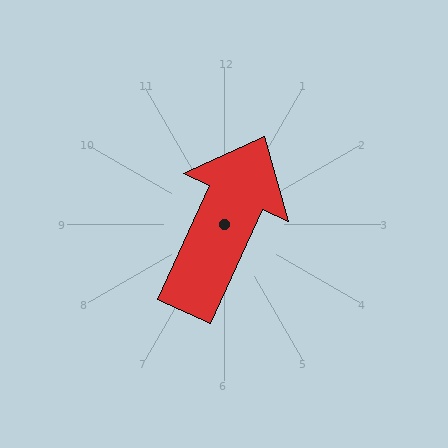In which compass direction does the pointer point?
Northeast.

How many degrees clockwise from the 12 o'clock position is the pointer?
Approximately 25 degrees.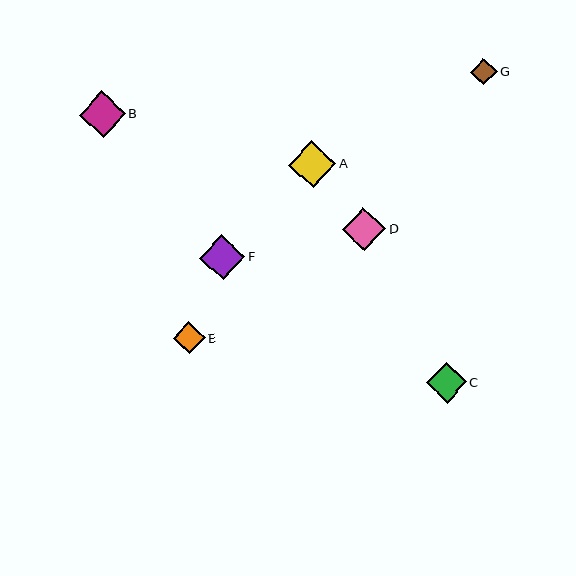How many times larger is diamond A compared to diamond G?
Diamond A is approximately 1.8 times the size of diamond G.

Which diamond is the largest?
Diamond A is the largest with a size of approximately 47 pixels.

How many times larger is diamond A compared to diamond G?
Diamond A is approximately 1.8 times the size of diamond G.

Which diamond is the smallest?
Diamond G is the smallest with a size of approximately 26 pixels.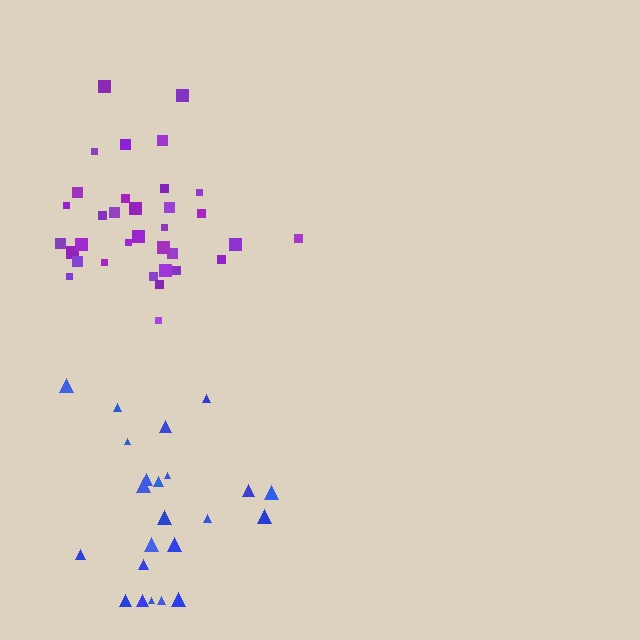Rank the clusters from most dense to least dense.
purple, blue.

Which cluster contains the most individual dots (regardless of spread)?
Purple (34).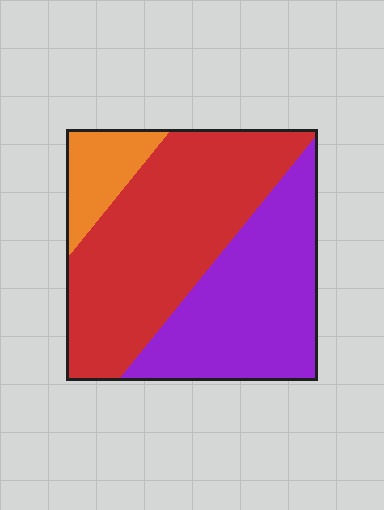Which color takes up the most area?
Red, at roughly 50%.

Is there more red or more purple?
Red.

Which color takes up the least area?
Orange, at roughly 10%.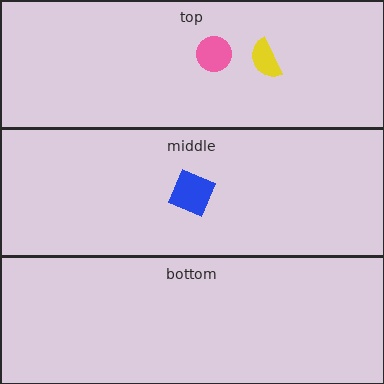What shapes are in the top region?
The yellow semicircle, the pink circle.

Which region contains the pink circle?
The top region.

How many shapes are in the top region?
2.